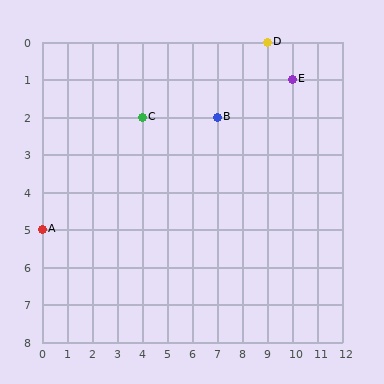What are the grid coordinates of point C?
Point C is at grid coordinates (4, 2).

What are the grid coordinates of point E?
Point E is at grid coordinates (10, 1).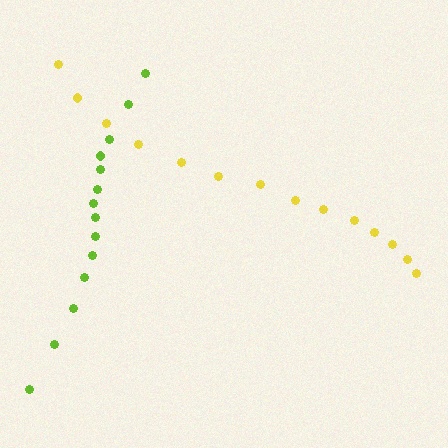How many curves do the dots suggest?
There are 2 distinct paths.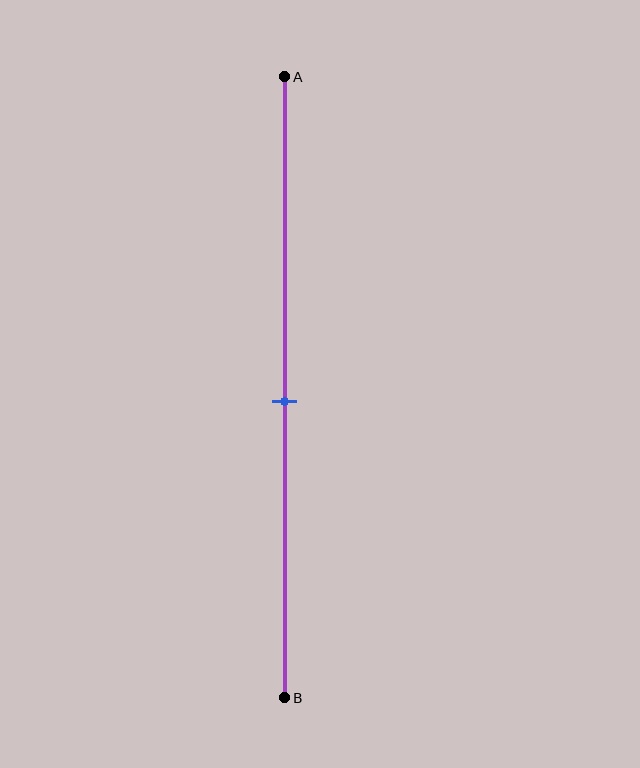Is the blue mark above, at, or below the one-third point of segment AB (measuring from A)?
The blue mark is below the one-third point of segment AB.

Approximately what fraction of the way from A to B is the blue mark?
The blue mark is approximately 50% of the way from A to B.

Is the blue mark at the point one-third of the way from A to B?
No, the mark is at about 50% from A, not at the 33% one-third point.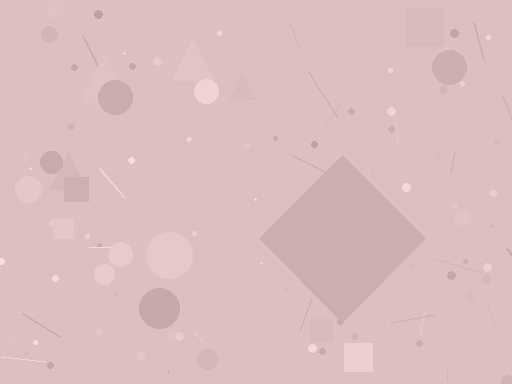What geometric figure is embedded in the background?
A diamond is embedded in the background.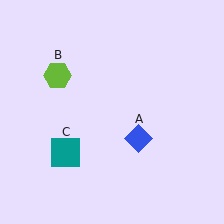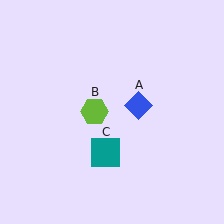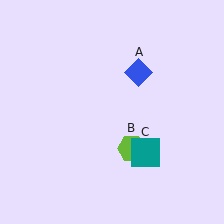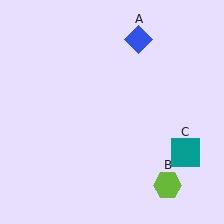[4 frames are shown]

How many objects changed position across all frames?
3 objects changed position: blue diamond (object A), lime hexagon (object B), teal square (object C).